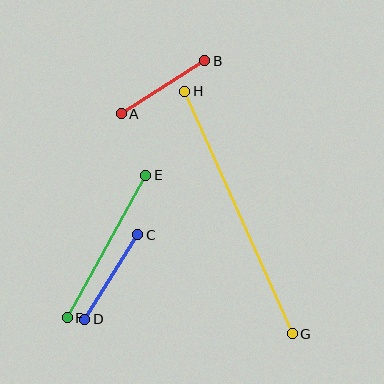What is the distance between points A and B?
The distance is approximately 99 pixels.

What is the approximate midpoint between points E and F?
The midpoint is at approximately (106, 246) pixels.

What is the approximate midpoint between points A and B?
The midpoint is at approximately (163, 87) pixels.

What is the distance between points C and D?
The distance is approximately 100 pixels.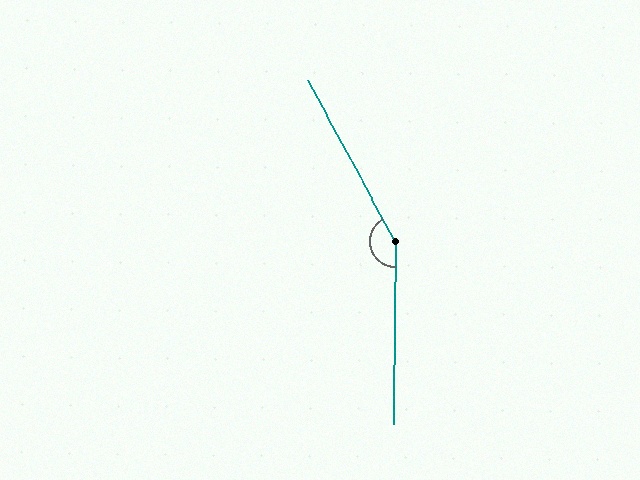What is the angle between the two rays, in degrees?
Approximately 151 degrees.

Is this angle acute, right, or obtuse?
It is obtuse.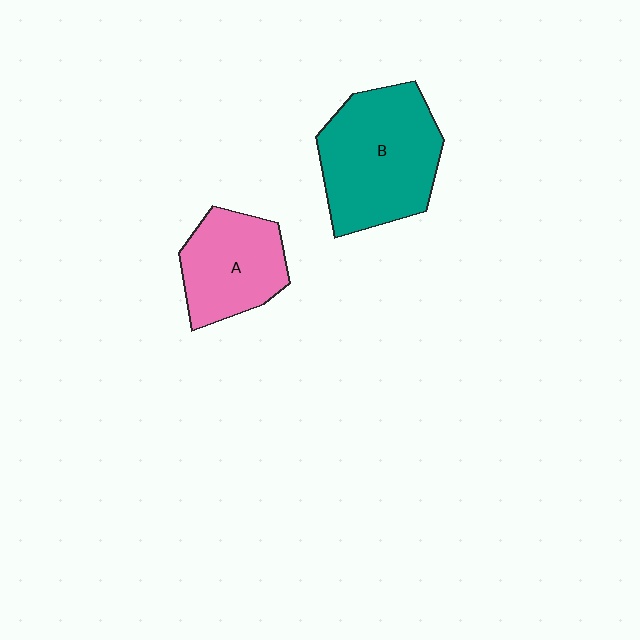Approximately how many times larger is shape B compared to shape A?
Approximately 1.5 times.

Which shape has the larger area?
Shape B (teal).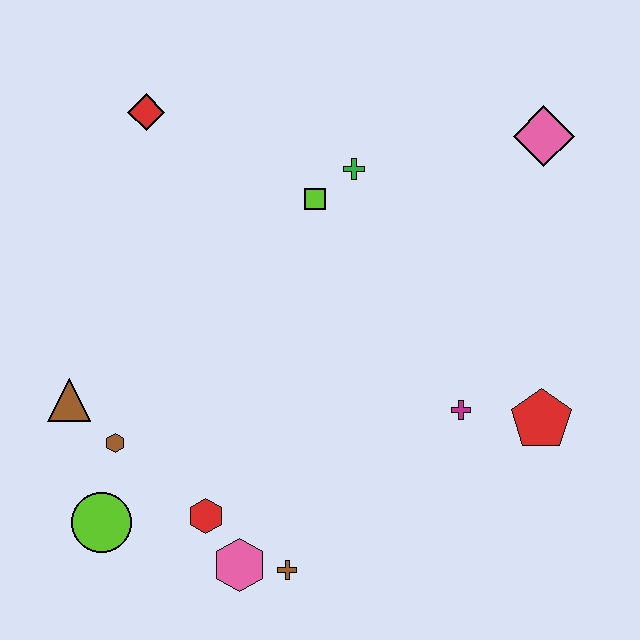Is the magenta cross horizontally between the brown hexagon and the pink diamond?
Yes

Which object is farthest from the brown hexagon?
The pink diamond is farthest from the brown hexagon.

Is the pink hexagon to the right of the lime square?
No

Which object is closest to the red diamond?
The lime square is closest to the red diamond.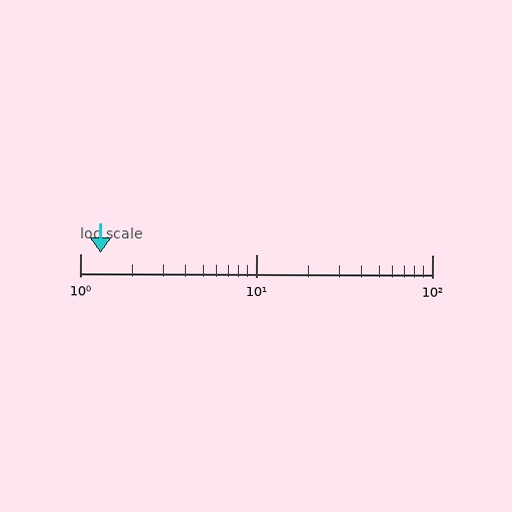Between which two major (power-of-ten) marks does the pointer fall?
The pointer is between 1 and 10.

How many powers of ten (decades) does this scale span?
The scale spans 2 decades, from 1 to 100.